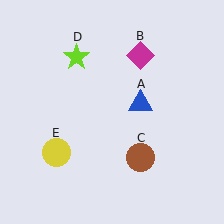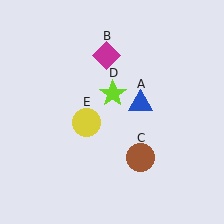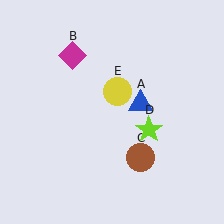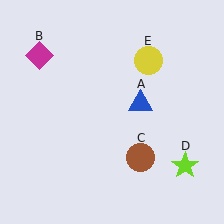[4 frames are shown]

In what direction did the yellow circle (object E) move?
The yellow circle (object E) moved up and to the right.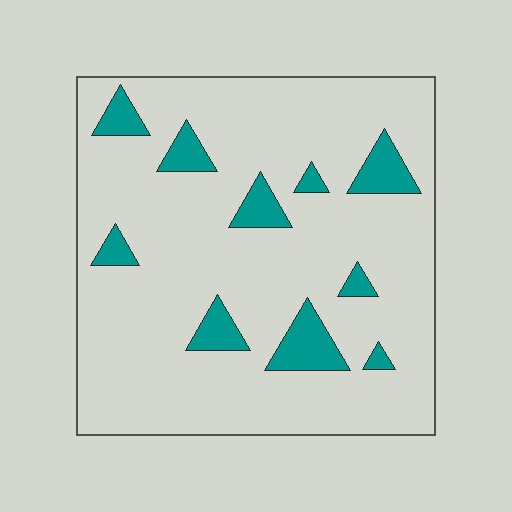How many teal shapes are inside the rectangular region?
10.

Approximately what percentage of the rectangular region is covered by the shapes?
Approximately 10%.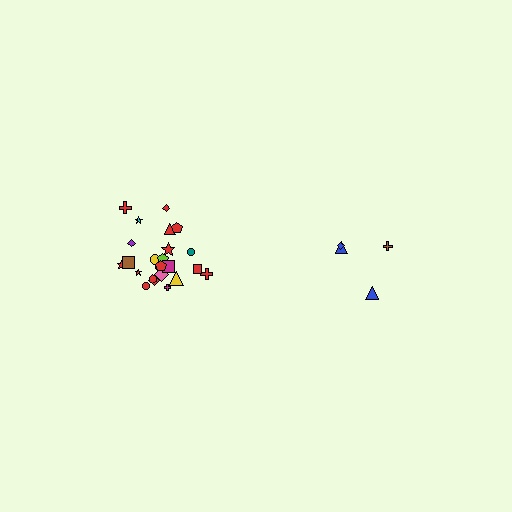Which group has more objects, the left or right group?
The left group.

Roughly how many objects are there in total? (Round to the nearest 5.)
Roughly 30 objects in total.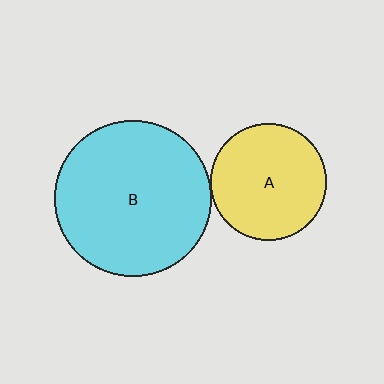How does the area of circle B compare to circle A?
Approximately 1.8 times.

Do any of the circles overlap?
No, none of the circles overlap.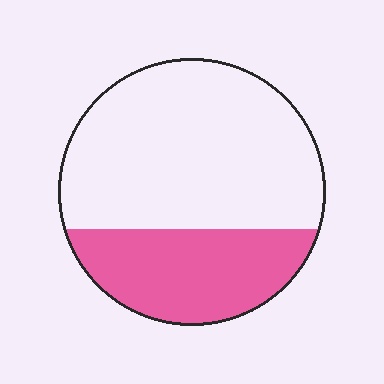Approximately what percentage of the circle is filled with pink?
Approximately 35%.